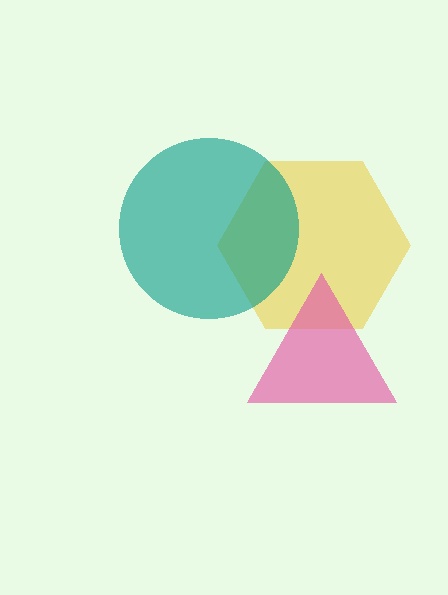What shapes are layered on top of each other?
The layered shapes are: a yellow hexagon, a teal circle, a pink triangle.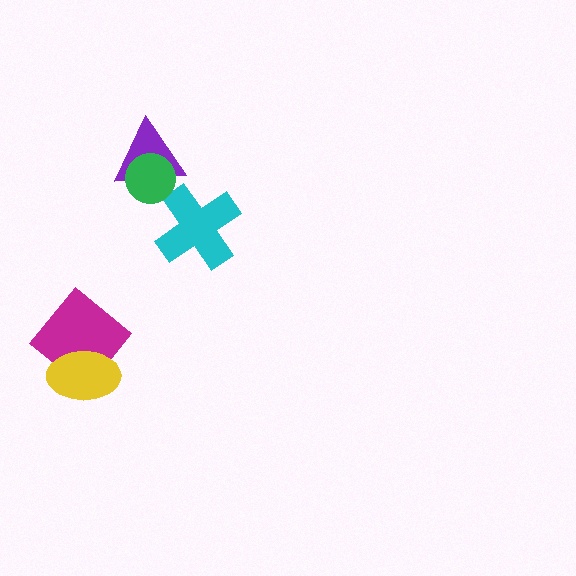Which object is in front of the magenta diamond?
The yellow ellipse is in front of the magenta diamond.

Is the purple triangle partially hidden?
Yes, it is partially covered by another shape.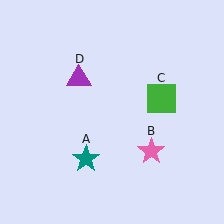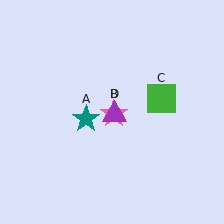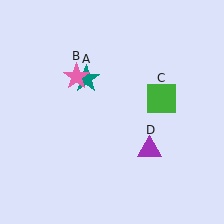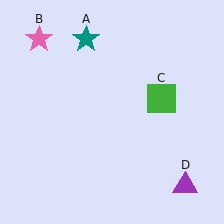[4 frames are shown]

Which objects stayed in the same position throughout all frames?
Green square (object C) remained stationary.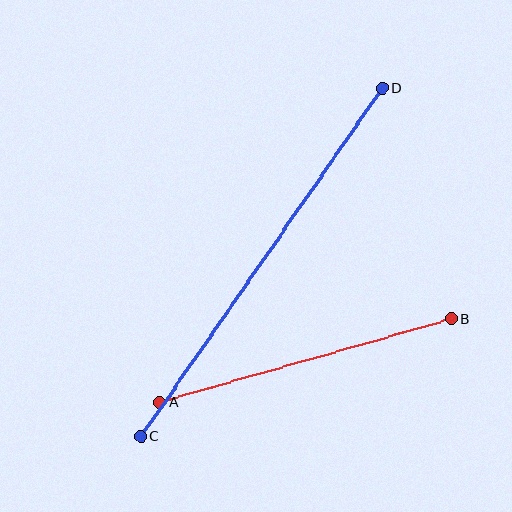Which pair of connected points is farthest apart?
Points C and D are farthest apart.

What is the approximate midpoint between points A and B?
The midpoint is at approximately (306, 361) pixels.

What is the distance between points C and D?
The distance is approximately 424 pixels.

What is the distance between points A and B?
The distance is approximately 303 pixels.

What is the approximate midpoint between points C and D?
The midpoint is at approximately (261, 262) pixels.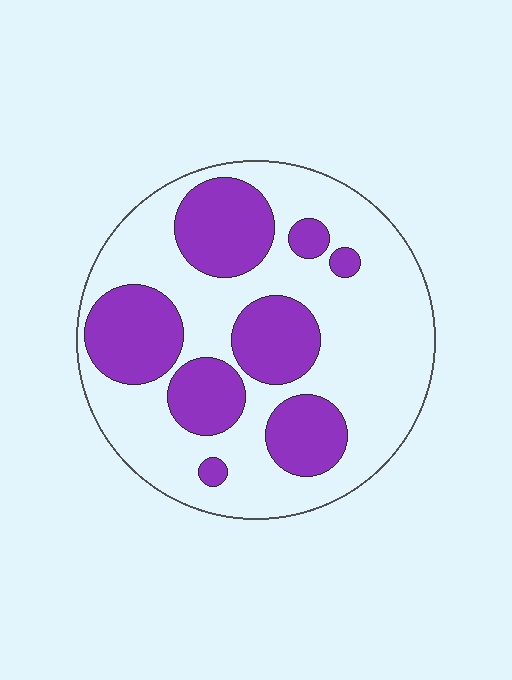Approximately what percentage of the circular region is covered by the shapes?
Approximately 35%.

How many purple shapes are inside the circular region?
8.